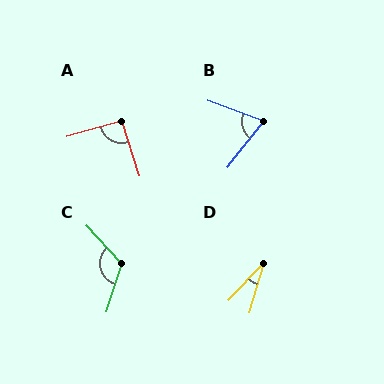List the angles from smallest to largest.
D (27°), B (72°), A (92°), C (120°).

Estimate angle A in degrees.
Approximately 92 degrees.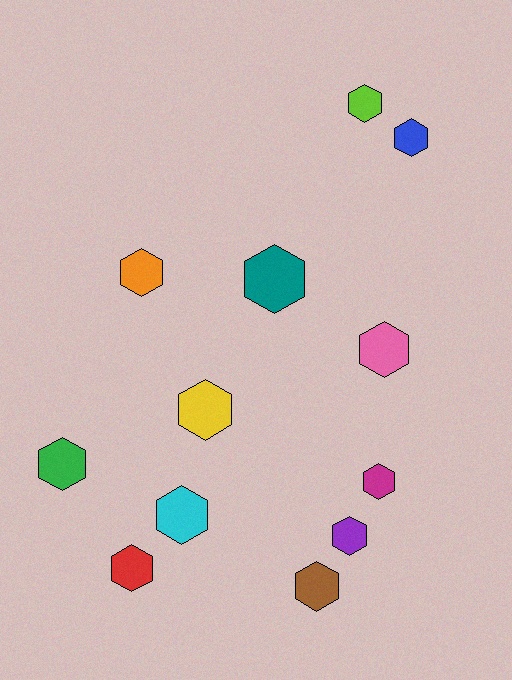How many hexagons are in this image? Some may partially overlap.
There are 12 hexagons.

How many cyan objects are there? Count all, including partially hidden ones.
There is 1 cyan object.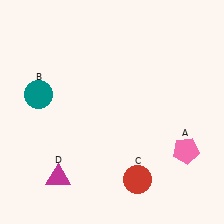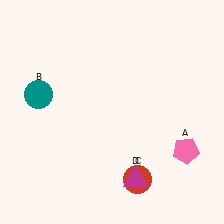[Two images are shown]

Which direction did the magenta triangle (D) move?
The magenta triangle (D) moved right.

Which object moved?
The magenta triangle (D) moved right.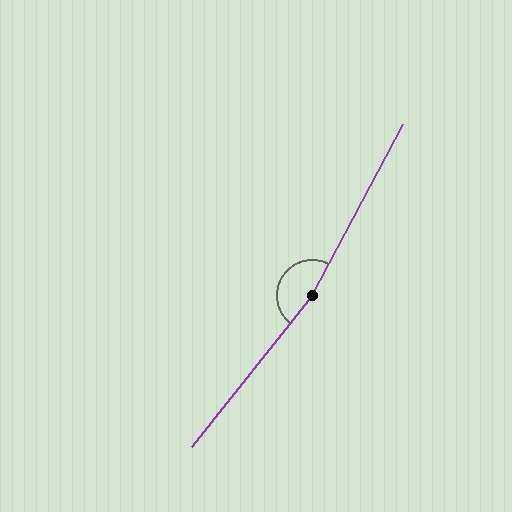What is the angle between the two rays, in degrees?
Approximately 170 degrees.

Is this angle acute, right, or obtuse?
It is obtuse.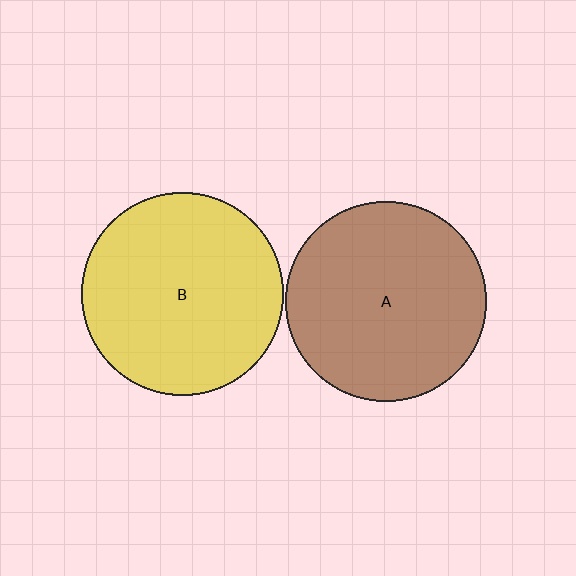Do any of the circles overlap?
No, none of the circles overlap.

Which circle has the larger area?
Circle B (yellow).